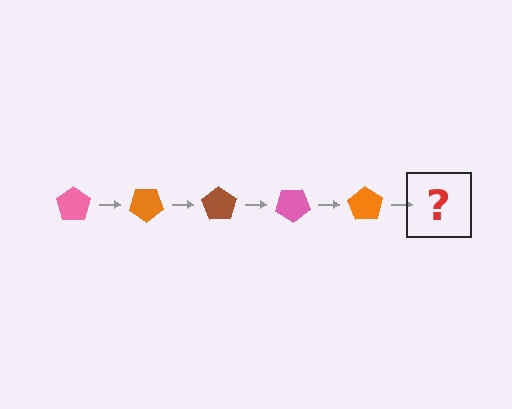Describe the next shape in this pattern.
It should be a brown pentagon, rotated 175 degrees from the start.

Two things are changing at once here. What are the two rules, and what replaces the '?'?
The two rules are that it rotates 35 degrees each step and the color cycles through pink, orange, and brown. The '?' should be a brown pentagon, rotated 175 degrees from the start.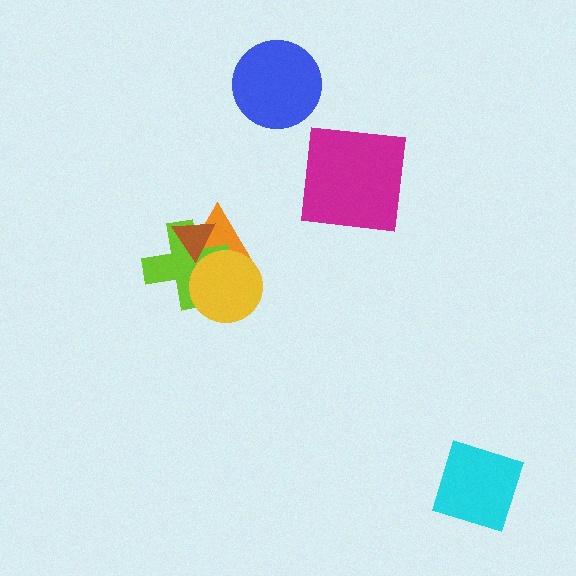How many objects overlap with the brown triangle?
2 objects overlap with the brown triangle.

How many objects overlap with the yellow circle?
2 objects overlap with the yellow circle.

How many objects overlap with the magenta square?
0 objects overlap with the magenta square.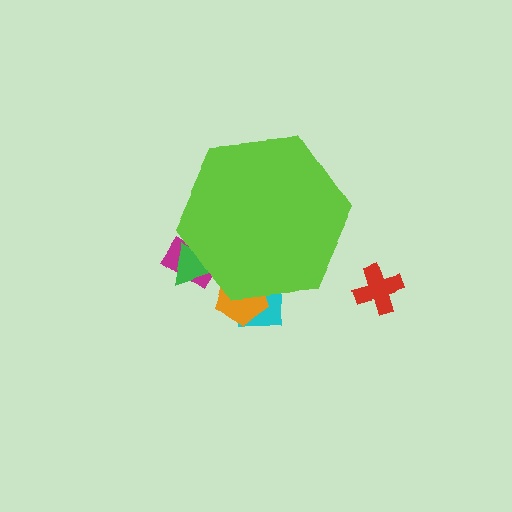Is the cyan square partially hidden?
Yes, the cyan square is partially hidden behind the lime hexagon.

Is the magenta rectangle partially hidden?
Yes, the magenta rectangle is partially hidden behind the lime hexagon.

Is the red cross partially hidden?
No, the red cross is fully visible.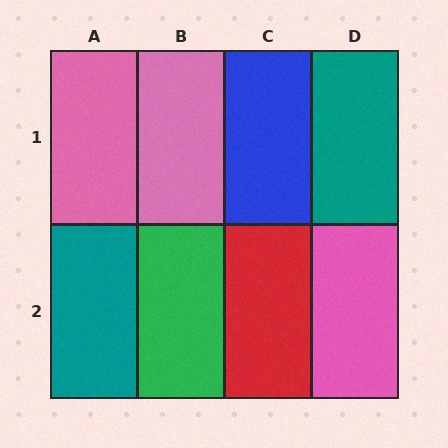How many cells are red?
1 cell is red.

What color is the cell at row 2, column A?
Teal.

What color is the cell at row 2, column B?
Green.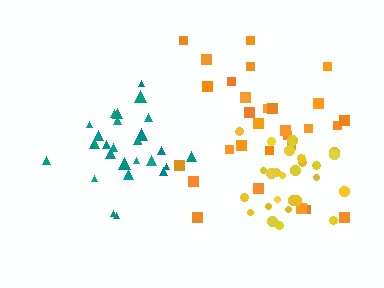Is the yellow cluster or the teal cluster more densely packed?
Yellow.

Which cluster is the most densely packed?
Yellow.